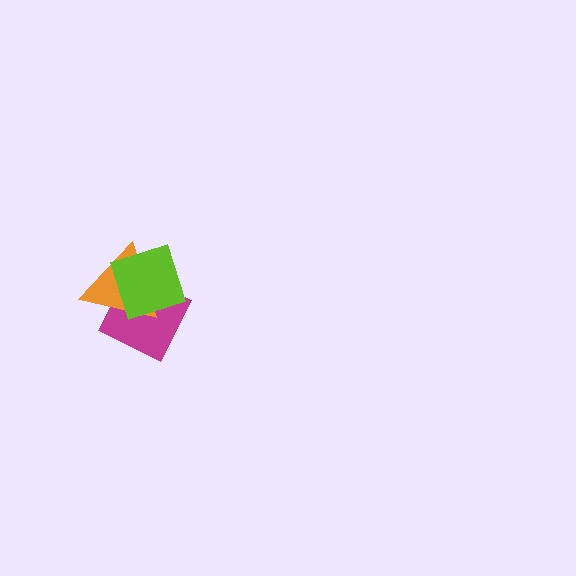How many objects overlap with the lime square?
2 objects overlap with the lime square.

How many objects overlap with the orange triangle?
2 objects overlap with the orange triangle.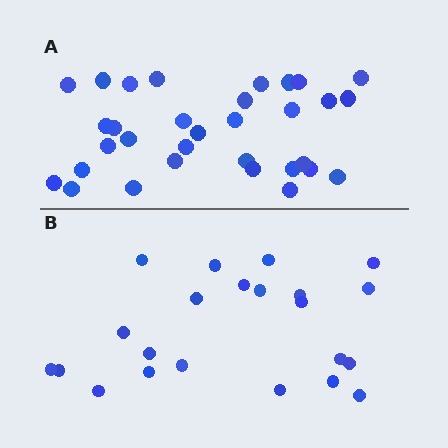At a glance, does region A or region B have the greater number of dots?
Region A (the top region) has more dots.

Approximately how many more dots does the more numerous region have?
Region A has roughly 10 or so more dots than region B.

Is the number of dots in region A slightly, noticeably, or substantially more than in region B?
Region A has substantially more. The ratio is roughly 1.5 to 1.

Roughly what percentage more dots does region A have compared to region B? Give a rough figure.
About 45% more.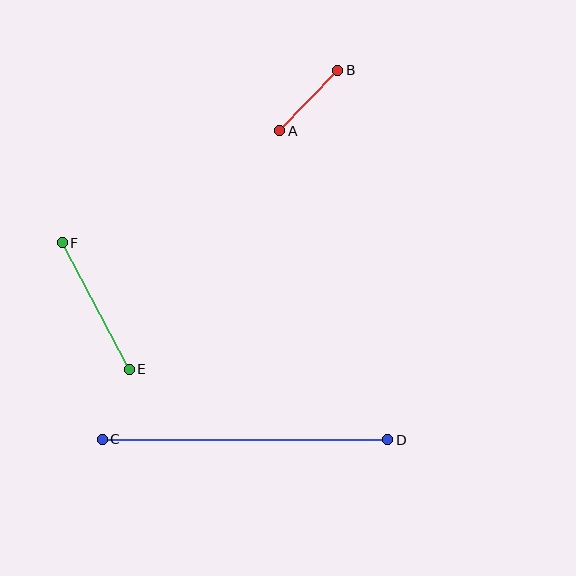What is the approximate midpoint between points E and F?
The midpoint is at approximately (96, 306) pixels.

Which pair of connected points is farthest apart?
Points C and D are farthest apart.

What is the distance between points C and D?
The distance is approximately 286 pixels.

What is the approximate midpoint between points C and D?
The midpoint is at approximately (245, 439) pixels.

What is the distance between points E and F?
The distance is approximately 143 pixels.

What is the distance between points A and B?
The distance is approximately 84 pixels.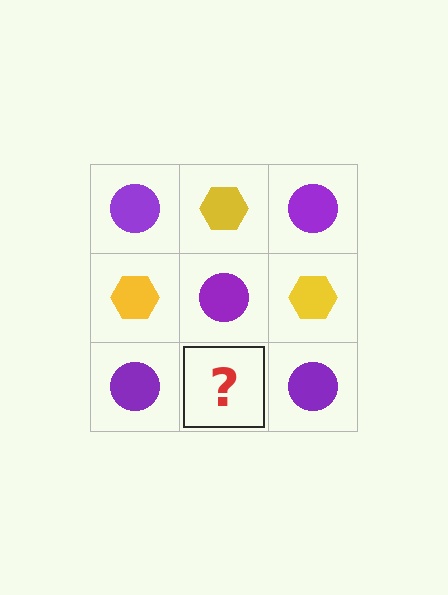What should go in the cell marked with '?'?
The missing cell should contain a yellow hexagon.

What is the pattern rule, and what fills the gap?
The rule is that it alternates purple circle and yellow hexagon in a checkerboard pattern. The gap should be filled with a yellow hexagon.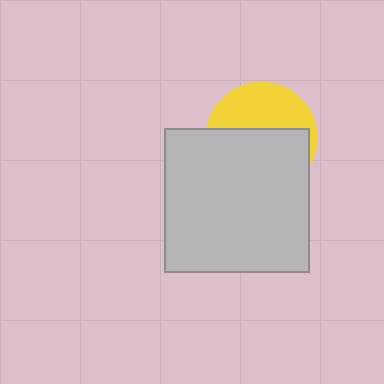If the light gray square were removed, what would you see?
You would see the complete yellow circle.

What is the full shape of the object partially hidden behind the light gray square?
The partially hidden object is a yellow circle.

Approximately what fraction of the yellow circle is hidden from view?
Roughly 59% of the yellow circle is hidden behind the light gray square.